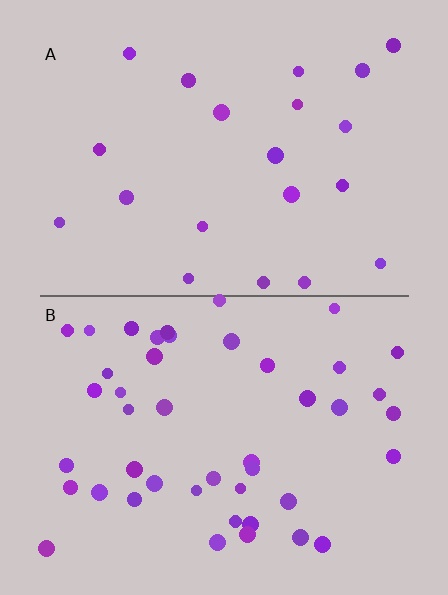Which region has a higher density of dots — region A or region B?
B (the bottom).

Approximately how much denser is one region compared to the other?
Approximately 2.2× — region B over region A.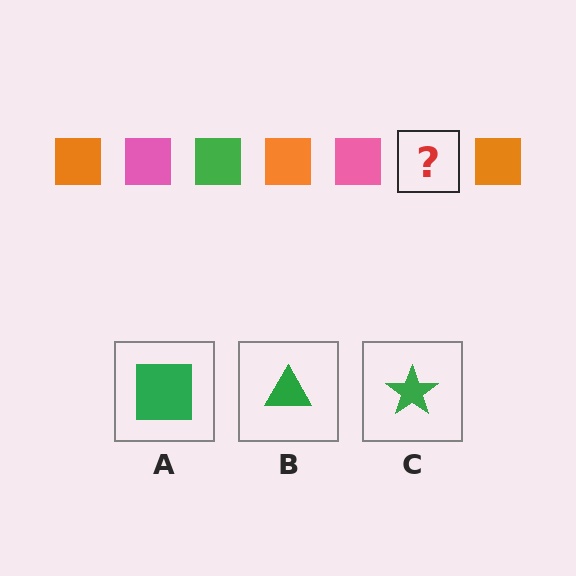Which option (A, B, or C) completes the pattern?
A.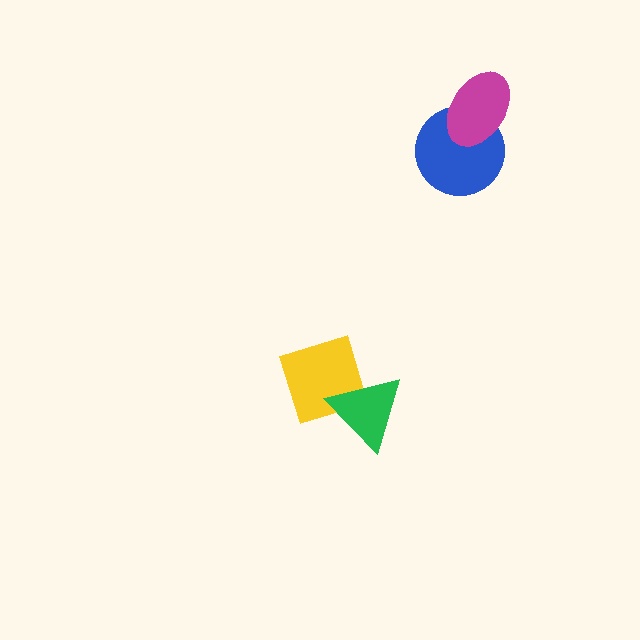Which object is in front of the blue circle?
The magenta ellipse is in front of the blue circle.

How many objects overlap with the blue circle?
1 object overlaps with the blue circle.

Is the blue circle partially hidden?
Yes, it is partially covered by another shape.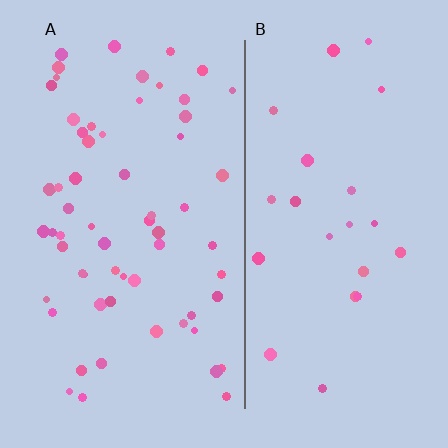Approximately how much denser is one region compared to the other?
Approximately 2.6× — region A over region B.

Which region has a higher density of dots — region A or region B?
A (the left).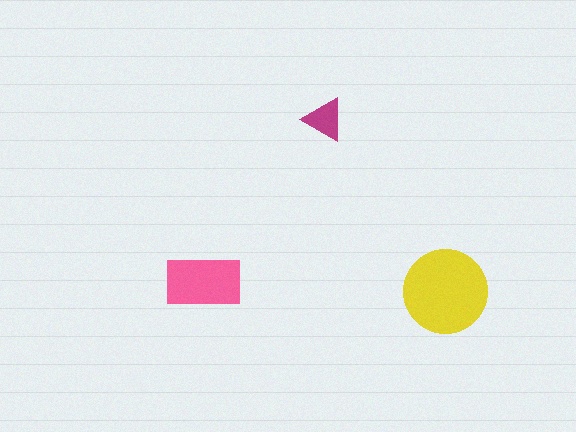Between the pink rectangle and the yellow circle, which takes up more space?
The yellow circle.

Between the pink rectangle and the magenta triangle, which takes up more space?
The pink rectangle.